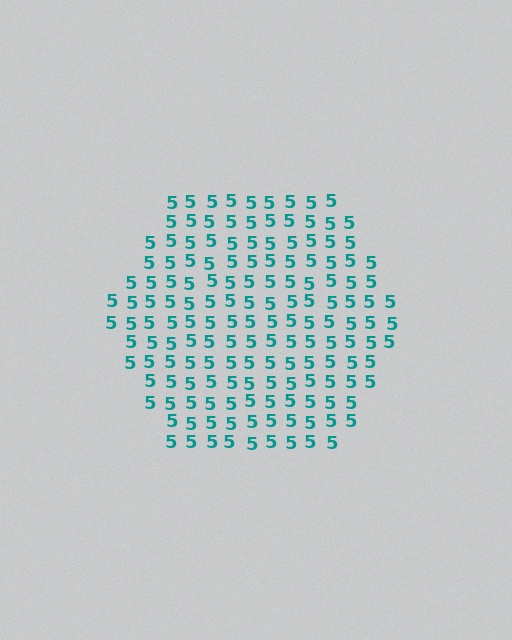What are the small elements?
The small elements are digit 5's.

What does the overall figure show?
The overall figure shows a hexagon.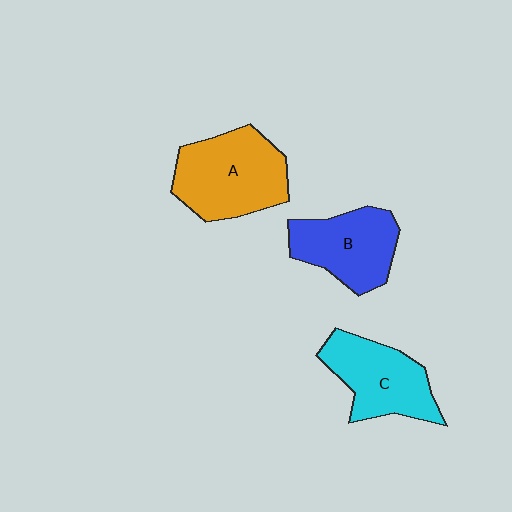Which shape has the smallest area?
Shape B (blue).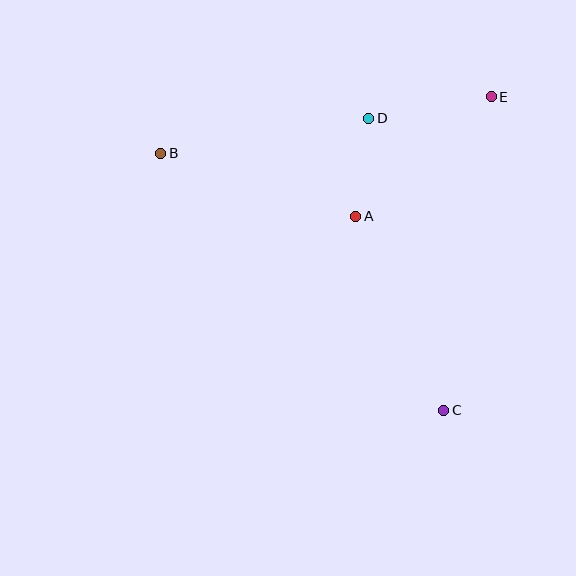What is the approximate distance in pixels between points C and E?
The distance between C and E is approximately 317 pixels.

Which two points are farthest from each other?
Points B and C are farthest from each other.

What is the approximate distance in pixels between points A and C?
The distance between A and C is approximately 213 pixels.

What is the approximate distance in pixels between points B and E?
The distance between B and E is approximately 335 pixels.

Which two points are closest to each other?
Points A and D are closest to each other.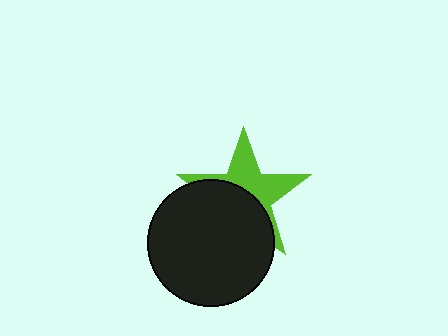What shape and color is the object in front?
The object in front is a black circle.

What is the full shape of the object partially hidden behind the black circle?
The partially hidden object is a lime star.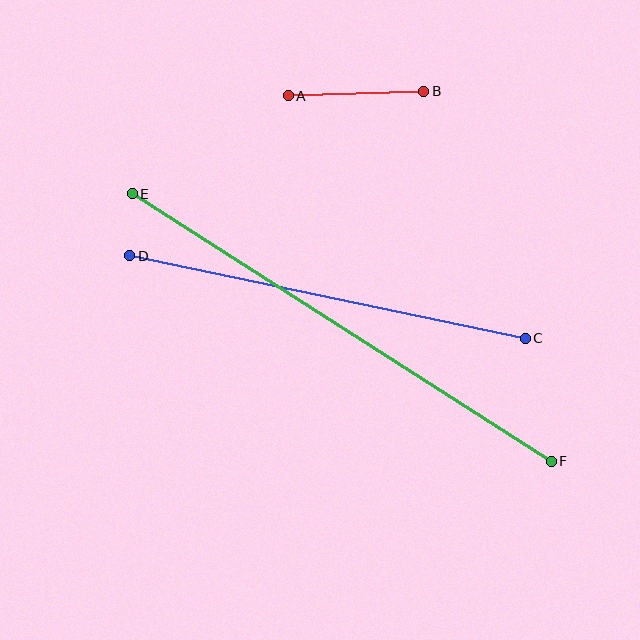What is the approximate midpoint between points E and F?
The midpoint is at approximately (342, 327) pixels.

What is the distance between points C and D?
The distance is approximately 404 pixels.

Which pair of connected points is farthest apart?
Points E and F are farthest apart.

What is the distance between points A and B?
The distance is approximately 136 pixels.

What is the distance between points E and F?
The distance is approximately 497 pixels.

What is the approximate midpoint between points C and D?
The midpoint is at approximately (328, 297) pixels.